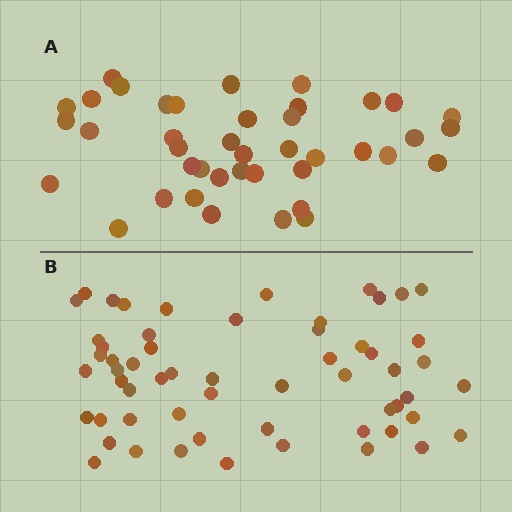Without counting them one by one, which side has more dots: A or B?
Region B (the bottom region) has more dots.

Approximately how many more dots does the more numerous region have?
Region B has approximately 15 more dots than region A.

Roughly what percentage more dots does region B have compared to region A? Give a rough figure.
About 40% more.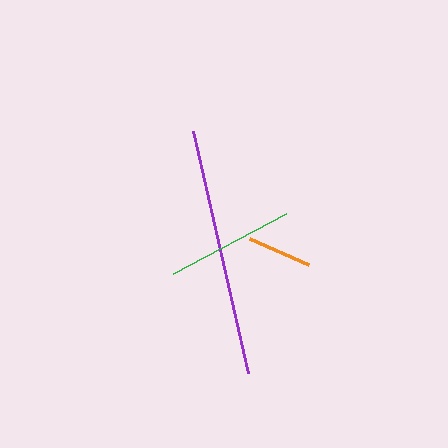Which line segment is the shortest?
The orange line is the shortest at approximately 64 pixels.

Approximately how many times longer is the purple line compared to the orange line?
The purple line is approximately 3.9 times the length of the orange line.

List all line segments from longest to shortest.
From longest to shortest: purple, green, orange.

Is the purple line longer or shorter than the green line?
The purple line is longer than the green line.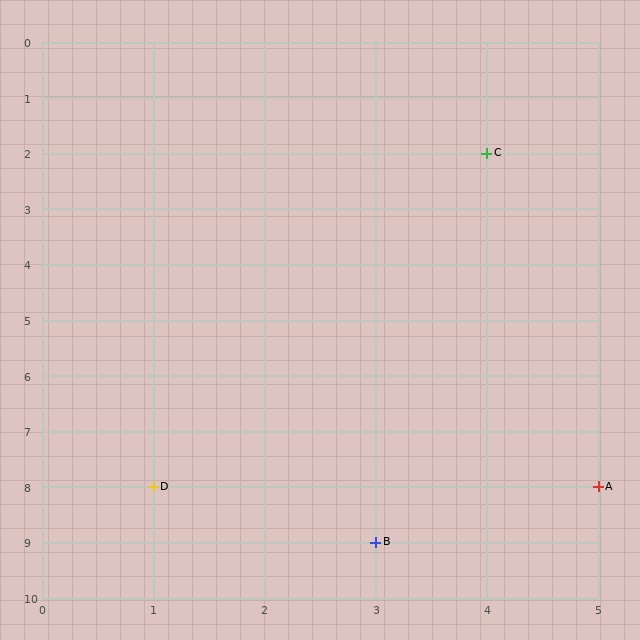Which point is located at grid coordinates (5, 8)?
Point A is at (5, 8).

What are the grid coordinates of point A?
Point A is at grid coordinates (5, 8).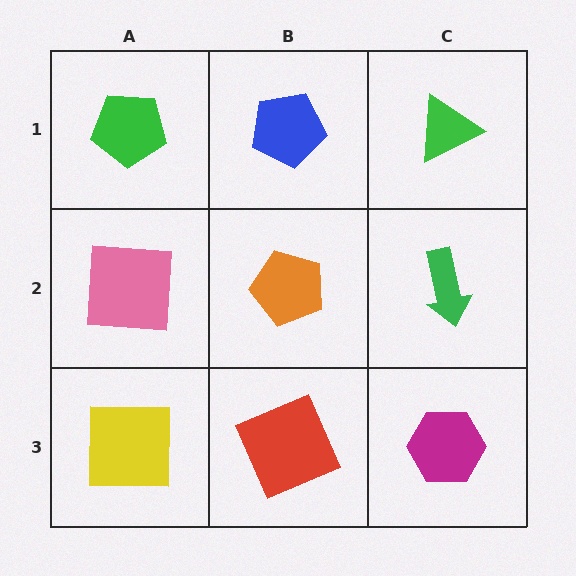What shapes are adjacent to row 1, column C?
A green arrow (row 2, column C), a blue pentagon (row 1, column B).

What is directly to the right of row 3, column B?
A magenta hexagon.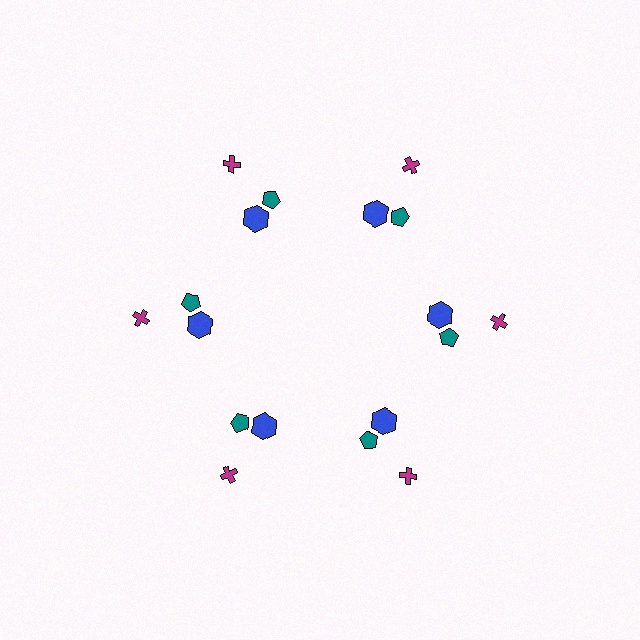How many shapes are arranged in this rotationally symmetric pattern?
There are 18 shapes, arranged in 6 groups of 3.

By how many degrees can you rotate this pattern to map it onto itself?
The pattern maps onto itself every 60 degrees of rotation.